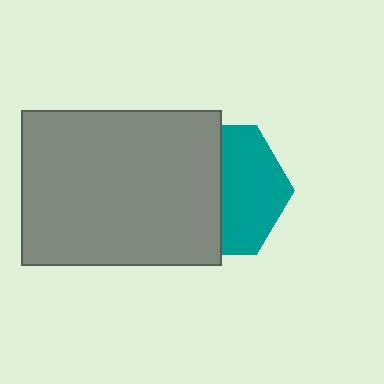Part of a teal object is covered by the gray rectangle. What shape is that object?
It is a hexagon.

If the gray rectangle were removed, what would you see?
You would see the complete teal hexagon.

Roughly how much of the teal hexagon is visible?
About half of it is visible (roughly 48%).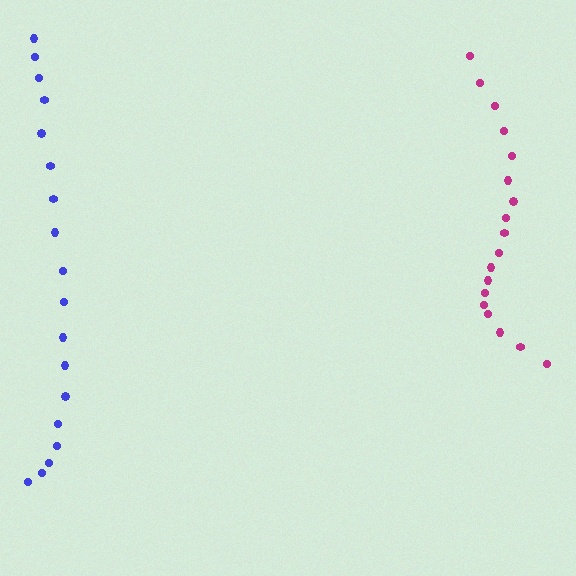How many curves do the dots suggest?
There are 2 distinct paths.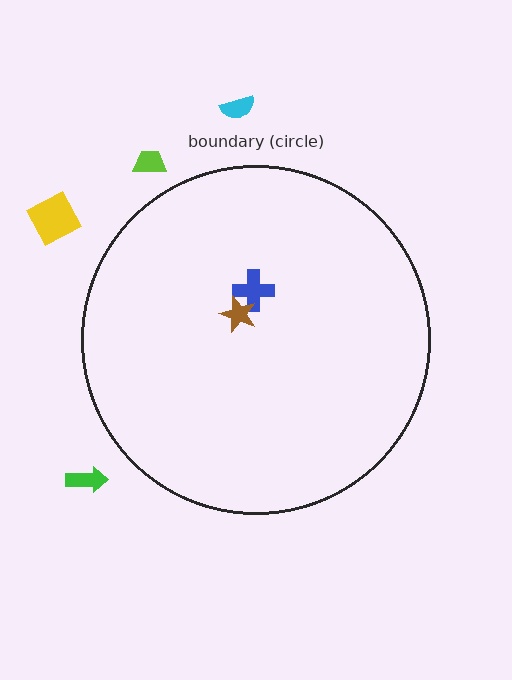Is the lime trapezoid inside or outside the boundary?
Outside.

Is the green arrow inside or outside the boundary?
Outside.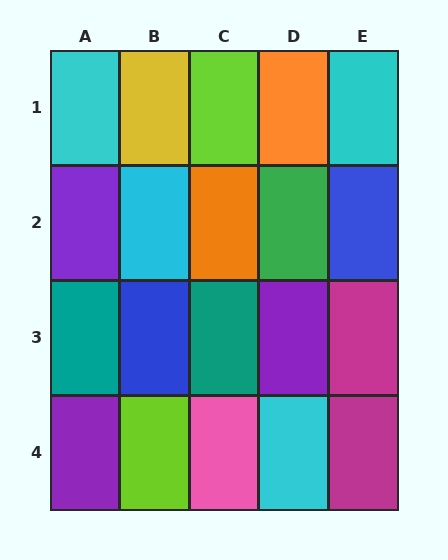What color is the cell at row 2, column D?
Green.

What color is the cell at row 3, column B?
Blue.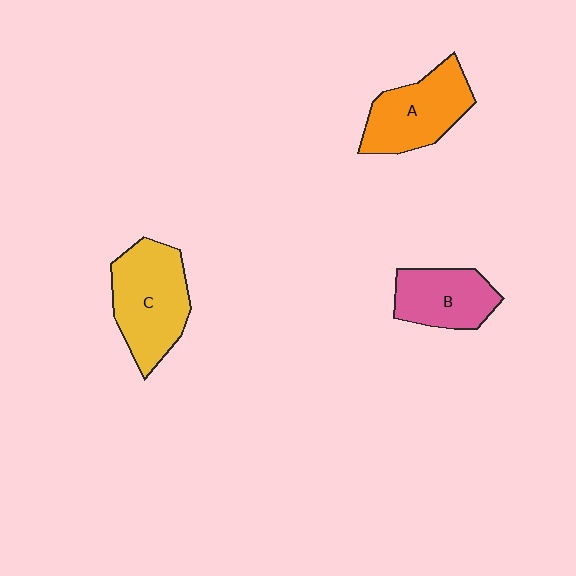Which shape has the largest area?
Shape C (yellow).